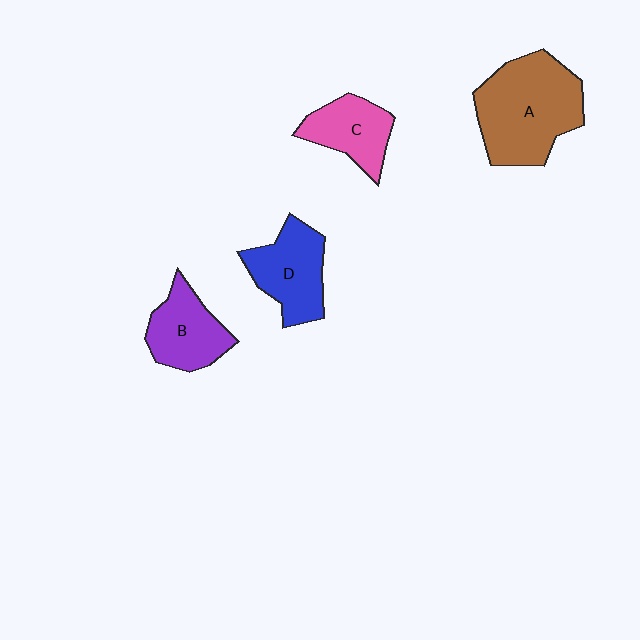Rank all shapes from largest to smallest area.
From largest to smallest: A (brown), D (blue), B (purple), C (pink).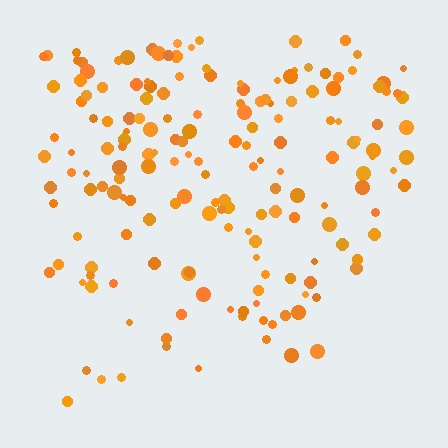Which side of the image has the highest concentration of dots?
The top.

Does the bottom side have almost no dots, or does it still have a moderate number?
Still a moderate number, just noticeably fewer than the top.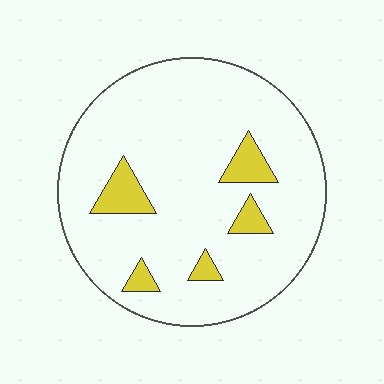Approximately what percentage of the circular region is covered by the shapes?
Approximately 10%.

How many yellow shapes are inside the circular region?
5.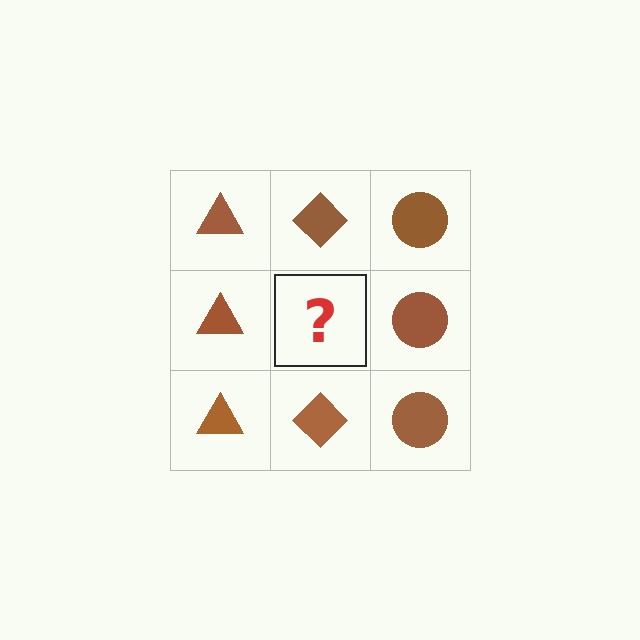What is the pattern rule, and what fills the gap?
The rule is that each column has a consistent shape. The gap should be filled with a brown diamond.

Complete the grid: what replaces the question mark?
The question mark should be replaced with a brown diamond.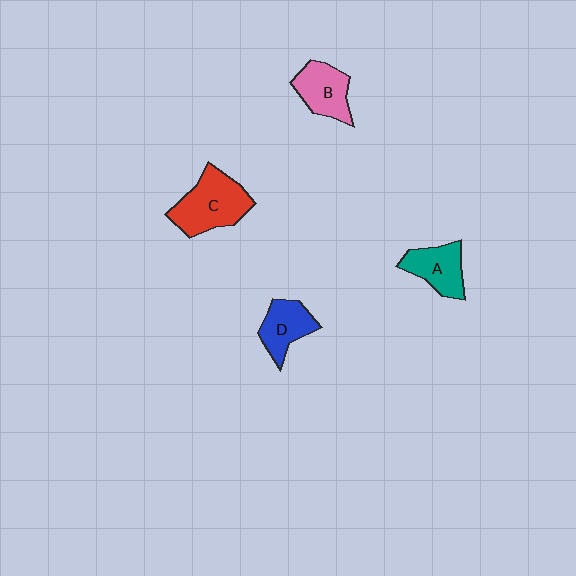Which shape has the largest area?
Shape C (red).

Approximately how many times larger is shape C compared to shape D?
Approximately 1.6 times.